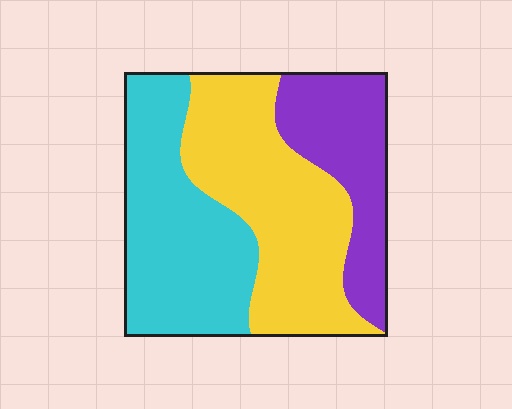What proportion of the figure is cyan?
Cyan takes up about three eighths (3/8) of the figure.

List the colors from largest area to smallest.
From largest to smallest: yellow, cyan, purple.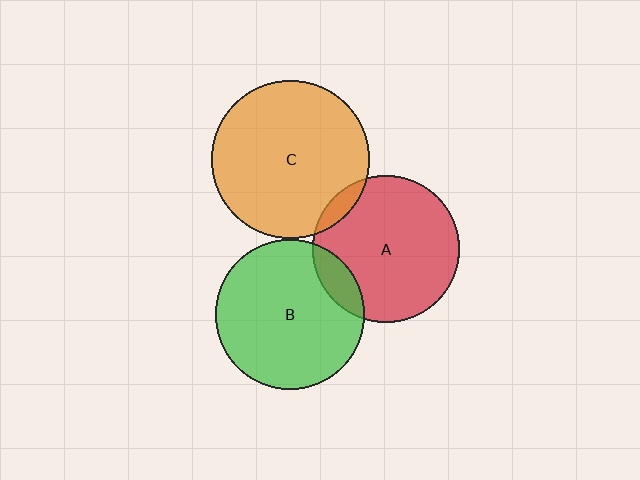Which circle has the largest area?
Circle C (orange).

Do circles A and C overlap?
Yes.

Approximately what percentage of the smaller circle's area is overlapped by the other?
Approximately 5%.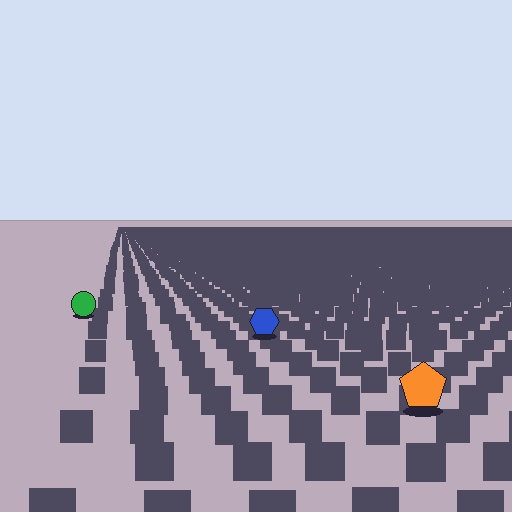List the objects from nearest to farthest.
From nearest to farthest: the orange pentagon, the blue hexagon, the green circle.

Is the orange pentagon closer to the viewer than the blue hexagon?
Yes. The orange pentagon is closer — you can tell from the texture gradient: the ground texture is coarser near it.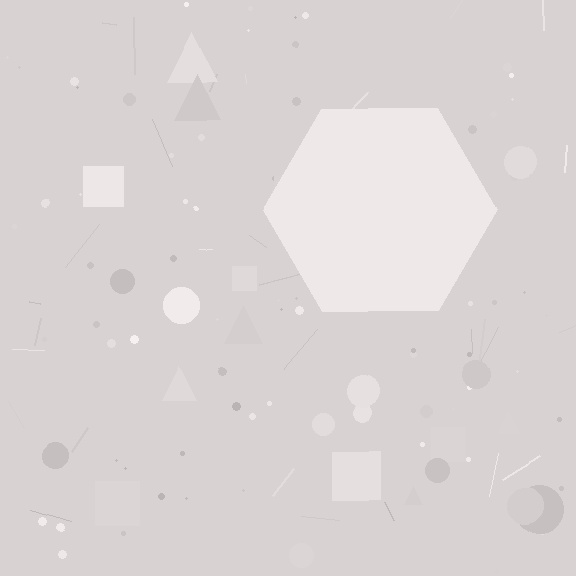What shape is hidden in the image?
A hexagon is hidden in the image.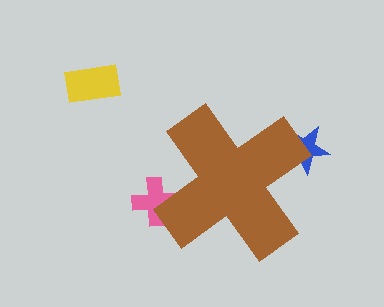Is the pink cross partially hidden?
Yes, the pink cross is partially hidden behind the brown cross.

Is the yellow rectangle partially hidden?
No, the yellow rectangle is fully visible.